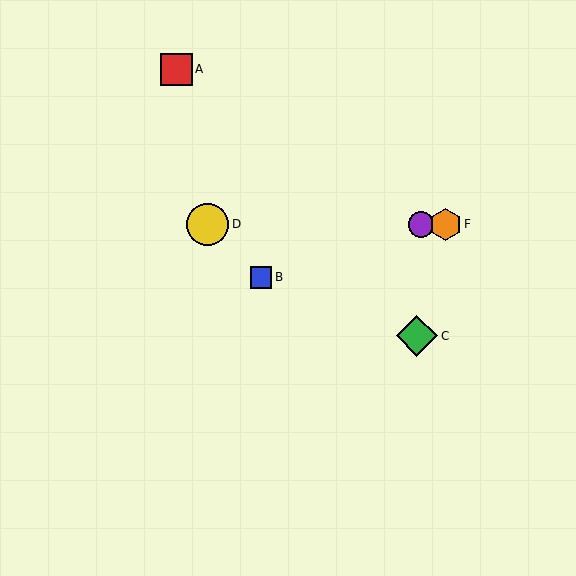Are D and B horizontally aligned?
No, D is at y≈224 and B is at y≈277.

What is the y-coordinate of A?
Object A is at y≈69.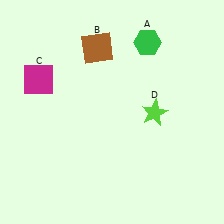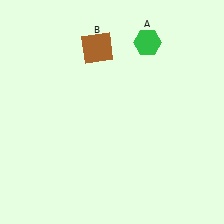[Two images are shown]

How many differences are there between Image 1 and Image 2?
There are 2 differences between the two images.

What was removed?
The magenta square (C), the lime star (D) were removed in Image 2.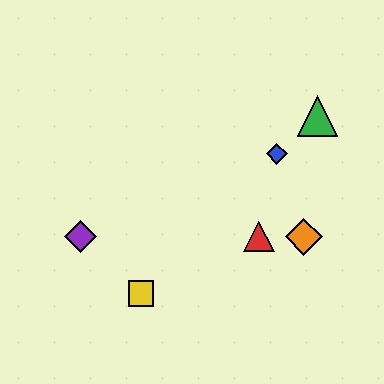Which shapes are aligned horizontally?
The red triangle, the purple diamond, the orange diamond are aligned horizontally.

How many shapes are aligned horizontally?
3 shapes (the red triangle, the purple diamond, the orange diamond) are aligned horizontally.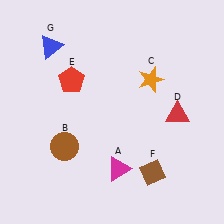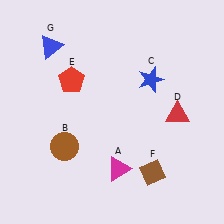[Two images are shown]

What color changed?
The star (C) changed from orange in Image 1 to blue in Image 2.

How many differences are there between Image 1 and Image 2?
There is 1 difference between the two images.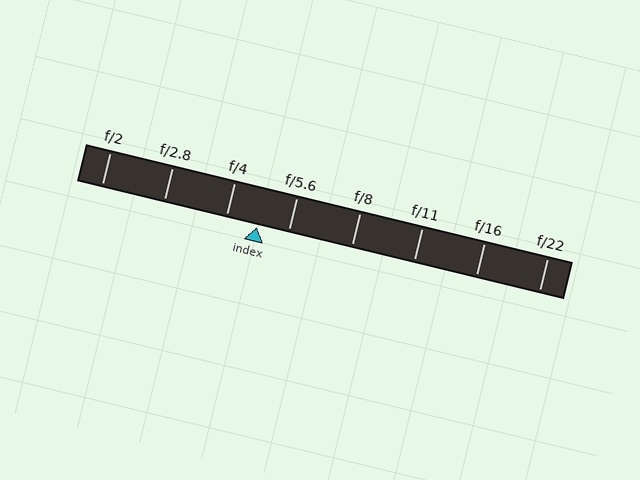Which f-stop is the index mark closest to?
The index mark is closest to f/4.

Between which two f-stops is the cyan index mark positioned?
The index mark is between f/4 and f/5.6.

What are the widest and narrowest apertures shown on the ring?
The widest aperture shown is f/2 and the narrowest is f/22.